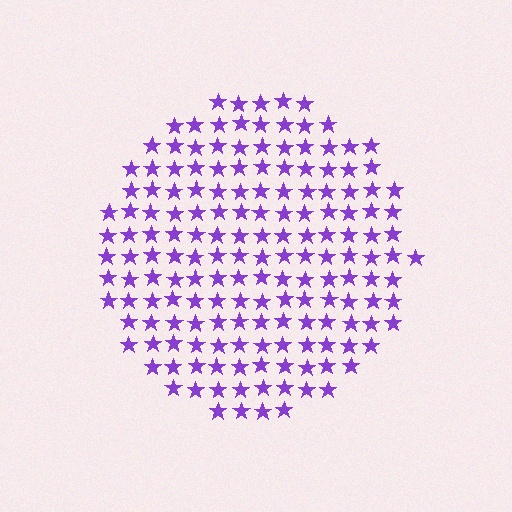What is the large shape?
The large shape is a circle.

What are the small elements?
The small elements are stars.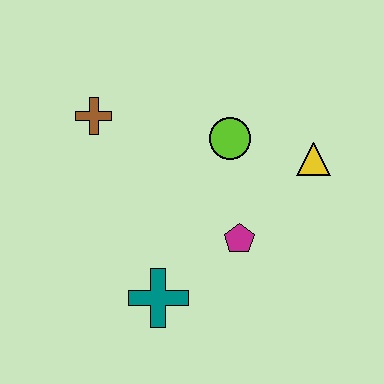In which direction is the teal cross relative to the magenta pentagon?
The teal cross is to the left of the magenta pentagon.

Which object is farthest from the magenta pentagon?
The brown cross is farthest from the magenta pentagon.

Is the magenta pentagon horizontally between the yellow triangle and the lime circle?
Yes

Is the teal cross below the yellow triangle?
Yes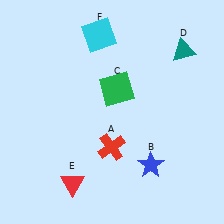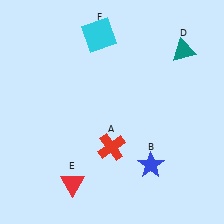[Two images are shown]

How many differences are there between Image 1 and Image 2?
There is 1 difference between the two images.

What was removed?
The green square (C) was removed in Image 2.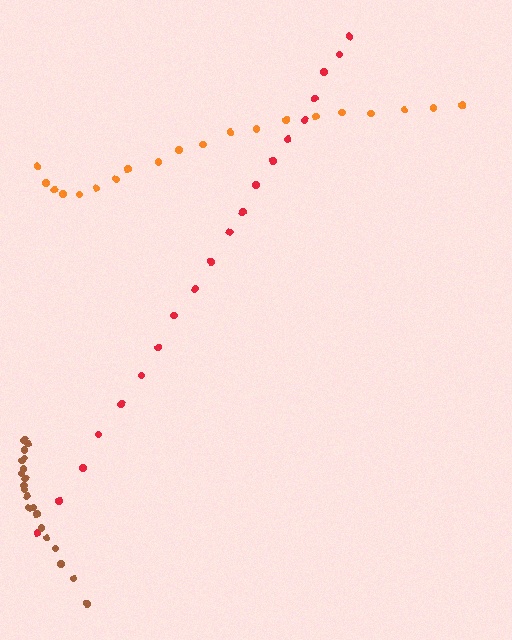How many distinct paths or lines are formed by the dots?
There are 3 distinct paths.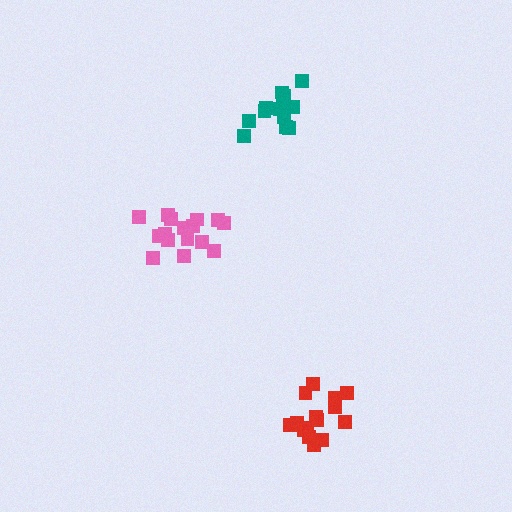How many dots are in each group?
Group 1: 16 dots, Group 2: 13 dots, Group 3: 16 dots (45 total).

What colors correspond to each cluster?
The clusters are colored: pink, teal, red.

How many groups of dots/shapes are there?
There are 3 groups.